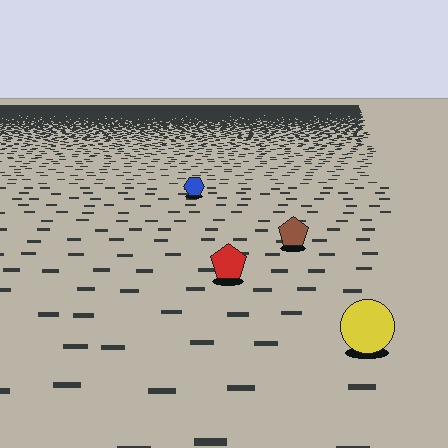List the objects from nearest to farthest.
From nearest to farthest: the yellow circle, the red pentagon, the brown pentagon, the blue hexagon.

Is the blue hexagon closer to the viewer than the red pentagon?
No. The red pentagon is closer — you can tell from the texture gradient: the ground texture is coarser near it.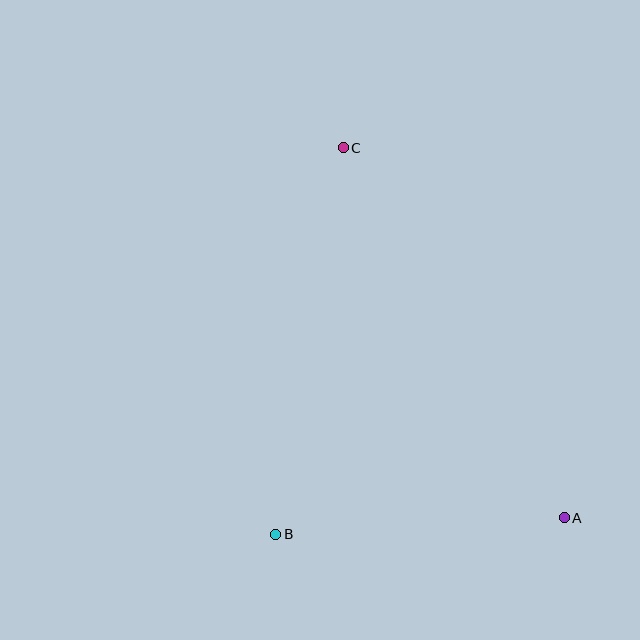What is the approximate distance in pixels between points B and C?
The distance between B and C is approximately 392 pixels.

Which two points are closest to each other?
Points A and B are closest to each other.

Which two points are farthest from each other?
Points A and C are farthest from each other.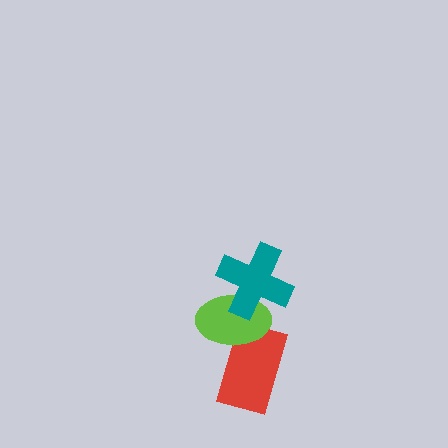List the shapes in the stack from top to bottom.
From top to bottom: the teal cross, the lime ellipse, the red rectangle.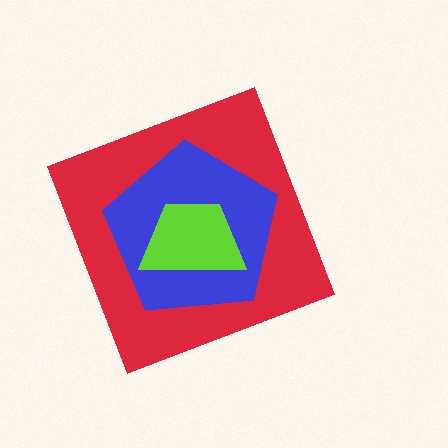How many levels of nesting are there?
3.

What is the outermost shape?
The red diamond.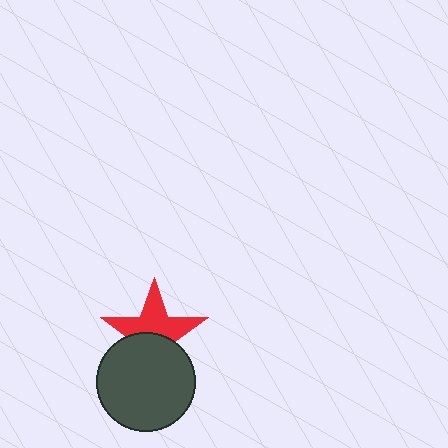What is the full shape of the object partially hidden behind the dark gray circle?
The partially hidden object is a red star.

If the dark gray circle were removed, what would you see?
You would see the complete red star.